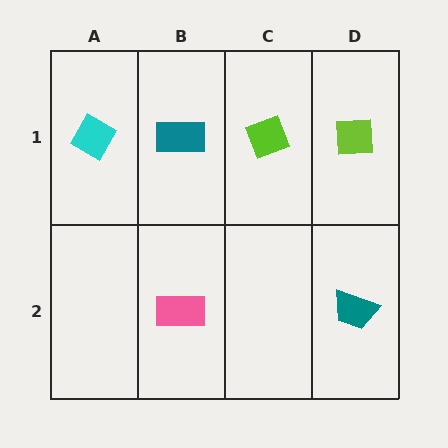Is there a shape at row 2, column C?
No, that cell is empty.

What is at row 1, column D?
A lime square.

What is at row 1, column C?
A lime diamond.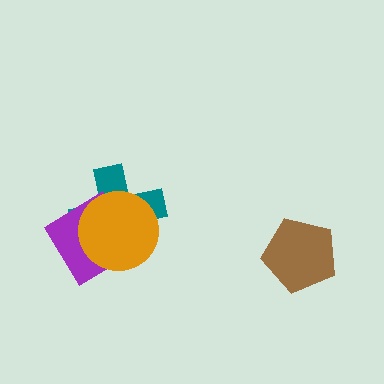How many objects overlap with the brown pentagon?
0 objects overlap with the brown pentagon.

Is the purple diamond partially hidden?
Yes, it is partially covered by another shape.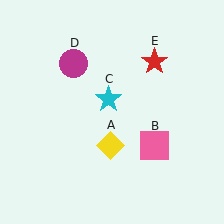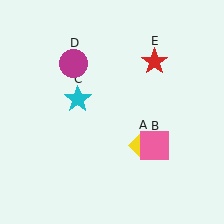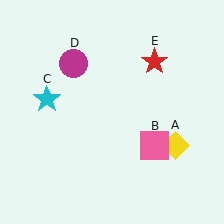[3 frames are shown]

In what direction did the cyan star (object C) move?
The cyan star (object C) moved left.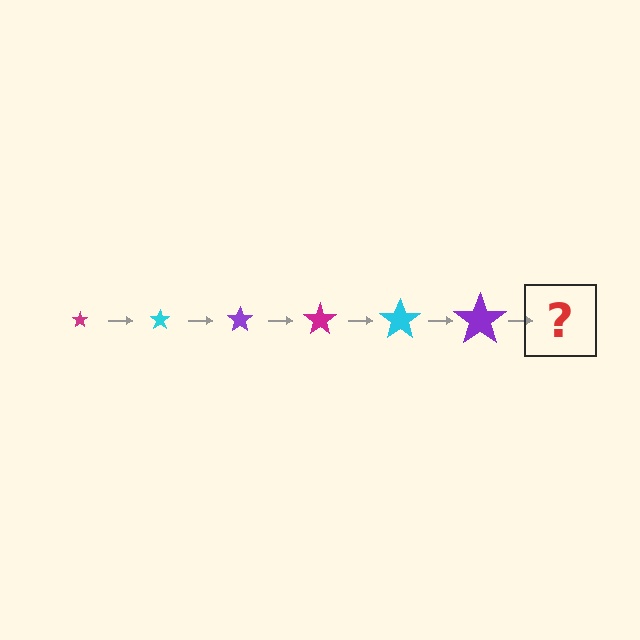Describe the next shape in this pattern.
It should be a magenta star, larger than the previous one.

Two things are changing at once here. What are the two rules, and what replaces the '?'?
The two rules are that the star grows larger each step and the color cycles through magenta, cyan, and purple. The '?' should be a magenta star, larger than the previous one.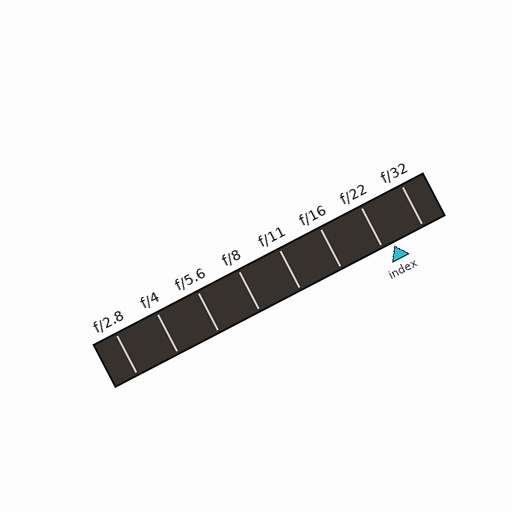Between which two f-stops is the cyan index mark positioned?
The index mark is between f/22 and f/32.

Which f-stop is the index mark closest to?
The index mark is closest to f/22.